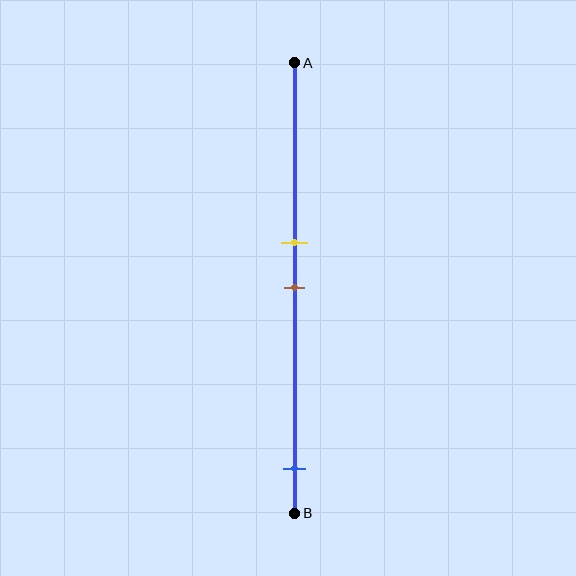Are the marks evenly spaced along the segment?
No, the marks are not evenly spaced.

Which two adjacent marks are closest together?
The yellow and brown marks are the closest adjacent pair.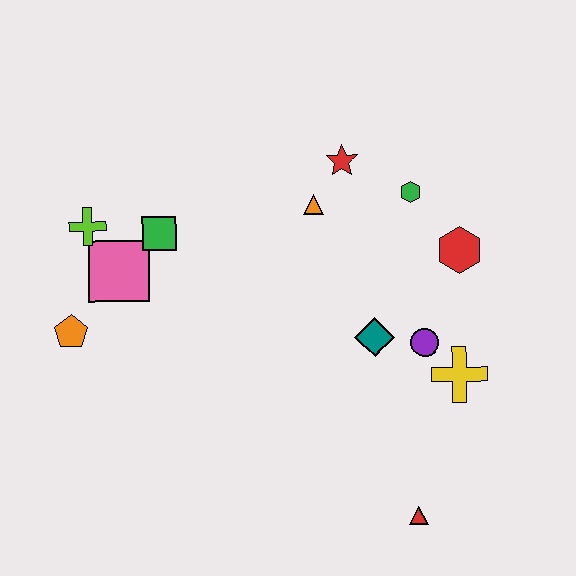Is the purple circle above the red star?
No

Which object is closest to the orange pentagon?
The pink square is closest to the orange pentagon.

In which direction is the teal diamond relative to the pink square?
The teal diamond is to the right of the pink square.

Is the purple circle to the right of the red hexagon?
No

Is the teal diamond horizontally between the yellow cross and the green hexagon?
No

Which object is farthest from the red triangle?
The lime cross is farthest from the red triangle.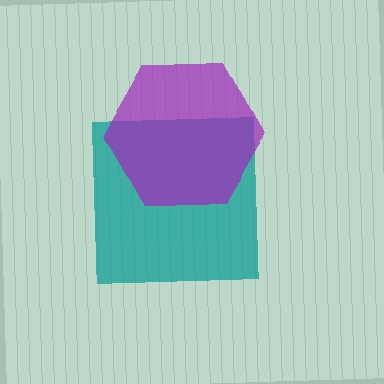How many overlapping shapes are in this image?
There are 2 overlapping shapes in the image.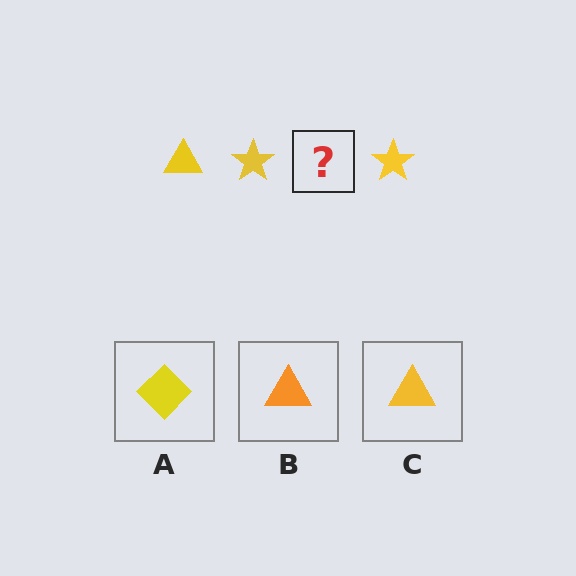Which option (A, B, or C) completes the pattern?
C.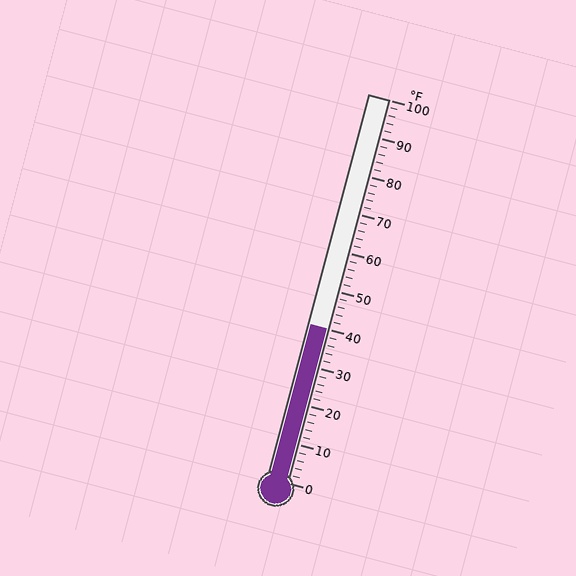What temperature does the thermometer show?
The thermometer shows approximately 40°F.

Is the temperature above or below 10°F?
The temperature is above 10°F.